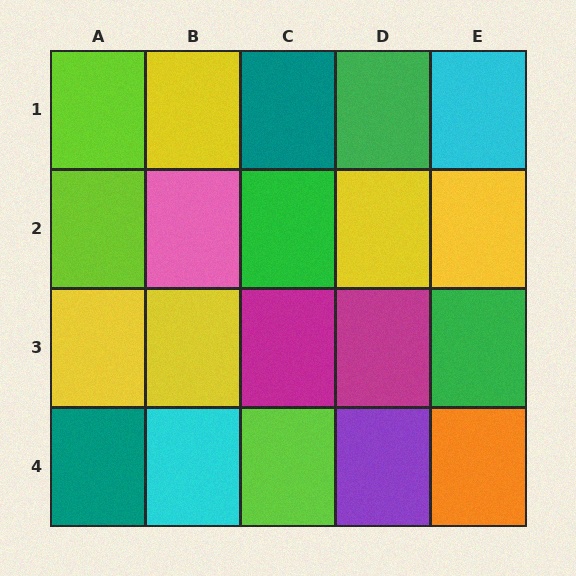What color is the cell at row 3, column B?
Yellow.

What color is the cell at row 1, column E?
Cyan.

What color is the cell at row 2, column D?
Yellow.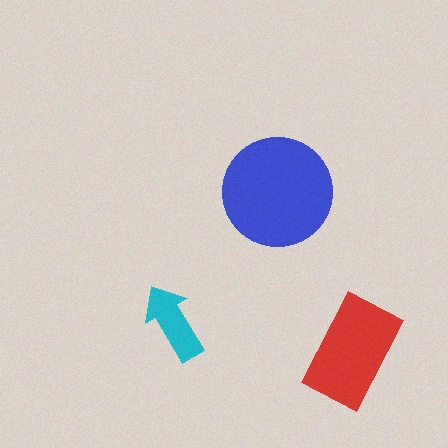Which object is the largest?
The blue circle.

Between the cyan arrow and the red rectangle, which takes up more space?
The red rectangle.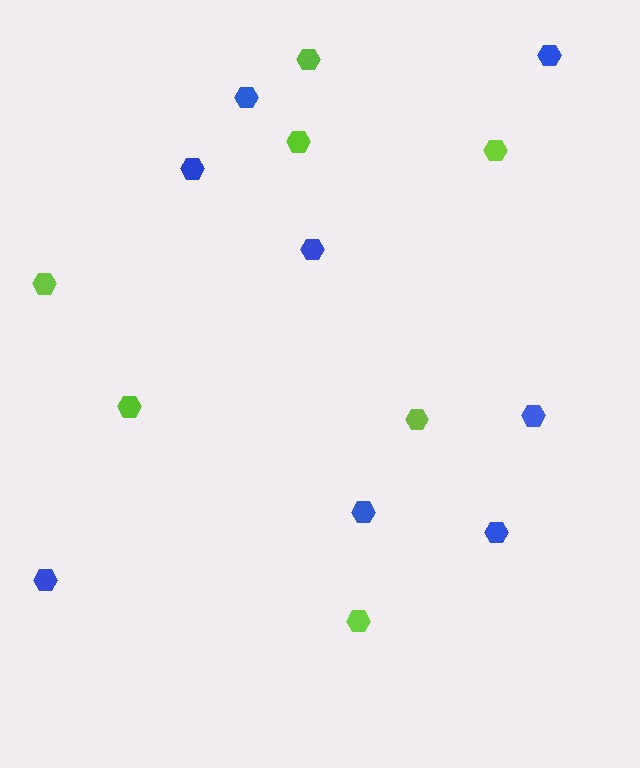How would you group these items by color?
There are 2 groups: one group of lime hexagons (7) and one group of blue hexagons (8).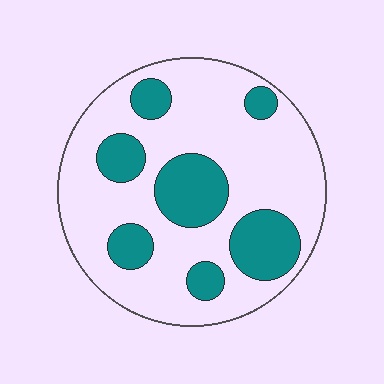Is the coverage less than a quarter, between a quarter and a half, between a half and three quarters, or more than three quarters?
Between a quarter and a half.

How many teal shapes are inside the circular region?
7.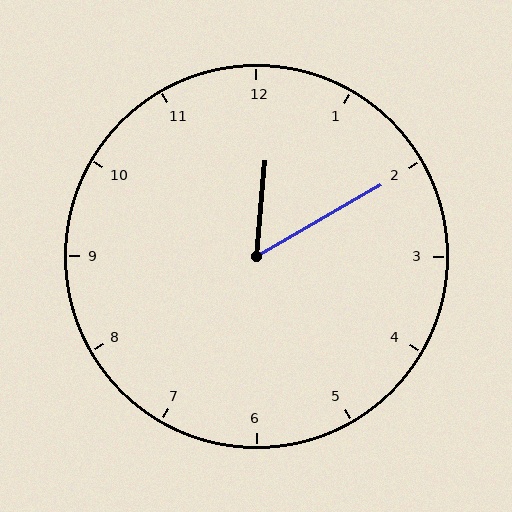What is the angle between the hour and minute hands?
Approximately 55 degrees.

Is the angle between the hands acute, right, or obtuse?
It is acute.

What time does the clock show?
12:10.